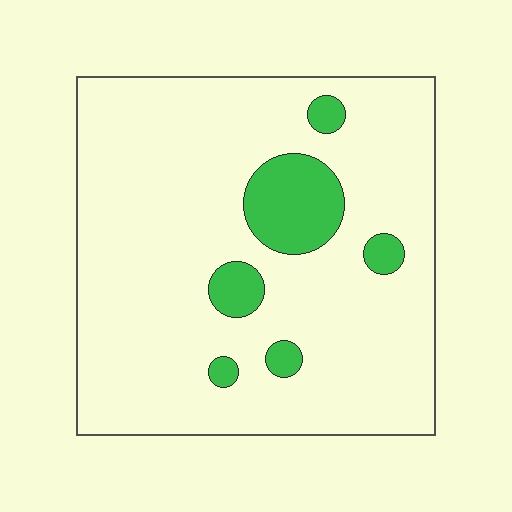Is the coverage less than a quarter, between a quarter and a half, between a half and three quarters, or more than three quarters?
Less than a quarter.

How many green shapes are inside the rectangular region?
6.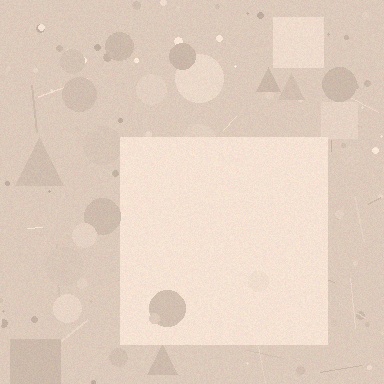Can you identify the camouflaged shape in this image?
The camouflaged shape is a square.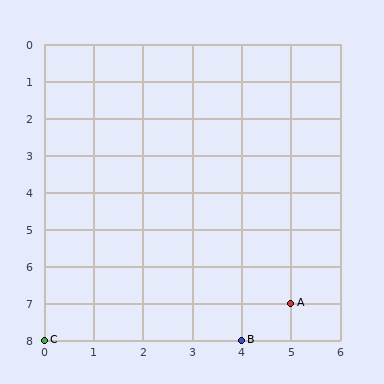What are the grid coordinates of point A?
Point A is at grid coordinates (5, 7).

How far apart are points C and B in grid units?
Points C and B are 4 columns apart.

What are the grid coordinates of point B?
Point B is at grid coordinates (4, 8).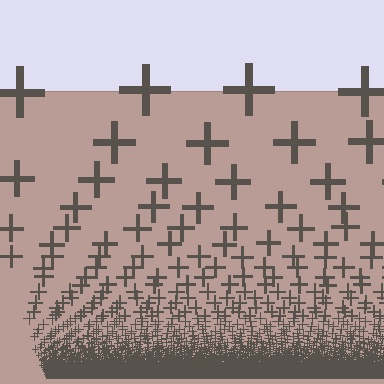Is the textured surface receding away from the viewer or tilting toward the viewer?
The surface appears to tilt toward the viewer. Texture elements get larger and sparser toward the top.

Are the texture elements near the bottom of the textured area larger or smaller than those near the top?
Smaller. The gradient is inverted — elements near the bottom are smaller and denser.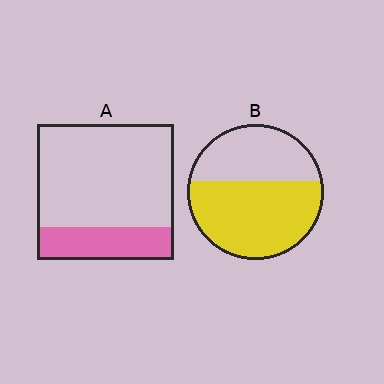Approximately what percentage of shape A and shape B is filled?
A is approximately 25% and B is approximately 60%.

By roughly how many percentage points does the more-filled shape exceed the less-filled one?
By roughly 35 percentage points (B over A).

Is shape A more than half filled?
No.